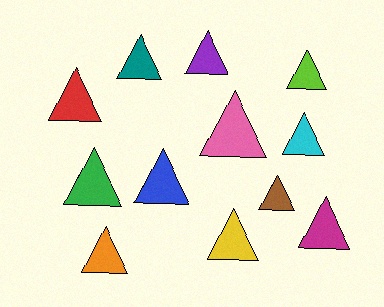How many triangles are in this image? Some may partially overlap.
There are 12 triangles.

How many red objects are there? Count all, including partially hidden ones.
There is 1 red object.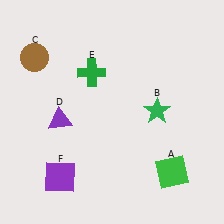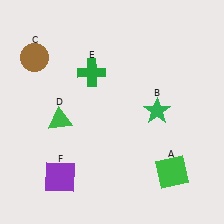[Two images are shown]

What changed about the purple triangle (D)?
In Image 1, D is purple. In Image 2, it changed to green.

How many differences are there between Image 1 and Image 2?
There is 1 difference between the two images.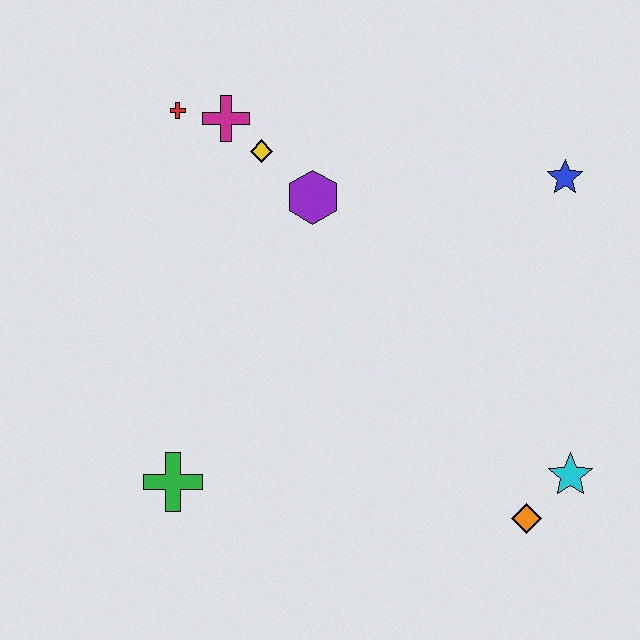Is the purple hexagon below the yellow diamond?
Yes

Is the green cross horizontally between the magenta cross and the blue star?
No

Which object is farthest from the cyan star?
The red cross is farthest from the cyan star.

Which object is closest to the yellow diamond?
The magenta cross is closest to the yellow diamond.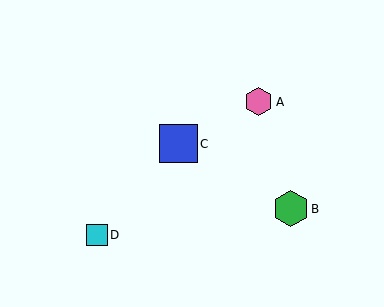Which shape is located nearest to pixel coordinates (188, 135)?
The blue square (labeled C) at (178, 144) is nearest to that location.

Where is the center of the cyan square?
The center of the cyan square is at (97, 235).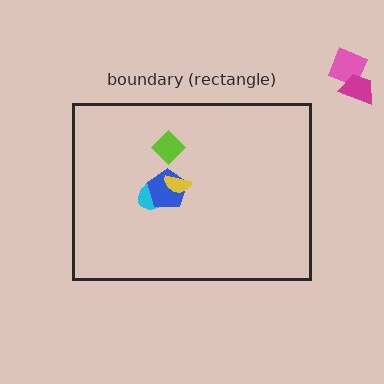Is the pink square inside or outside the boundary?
Outside.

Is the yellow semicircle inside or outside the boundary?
Inside.